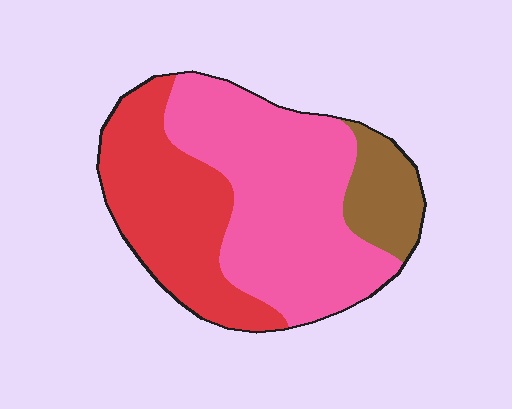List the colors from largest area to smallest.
From largest to smallest: pink, red, brown.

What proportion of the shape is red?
Red covers about 35% of the shape.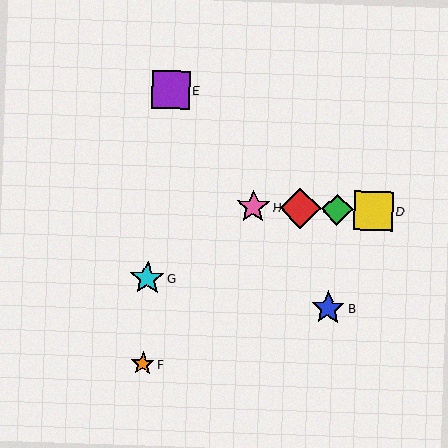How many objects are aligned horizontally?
4 objects (A, C, D, H) are aligned horizontally.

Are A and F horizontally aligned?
No, A is at y≈208 and F is at y≈364.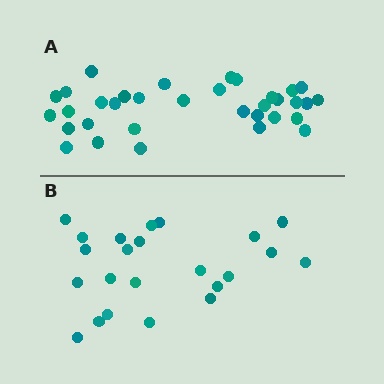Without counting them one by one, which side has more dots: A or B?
Region A (the top region) has more dots.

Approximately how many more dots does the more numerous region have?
Region A has roughly 12 or so more dots than region B.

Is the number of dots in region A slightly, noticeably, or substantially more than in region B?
Region A has substantially more. The ratio is roughly 1.5 to 1.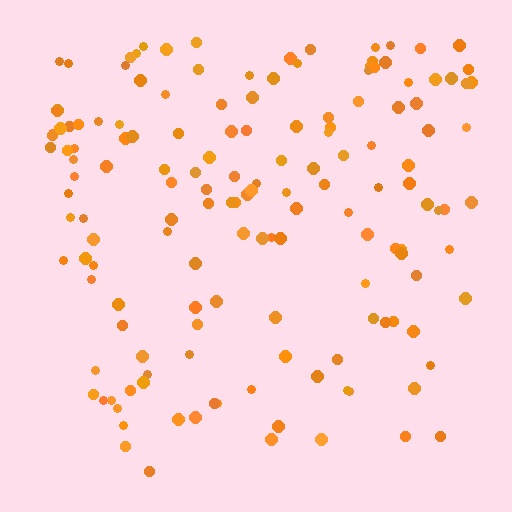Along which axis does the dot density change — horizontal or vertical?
Vertical.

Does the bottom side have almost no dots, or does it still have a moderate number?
Still a moderate number, just noticeably fewer than the top.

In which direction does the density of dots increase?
From bottom to top, with the top side densest.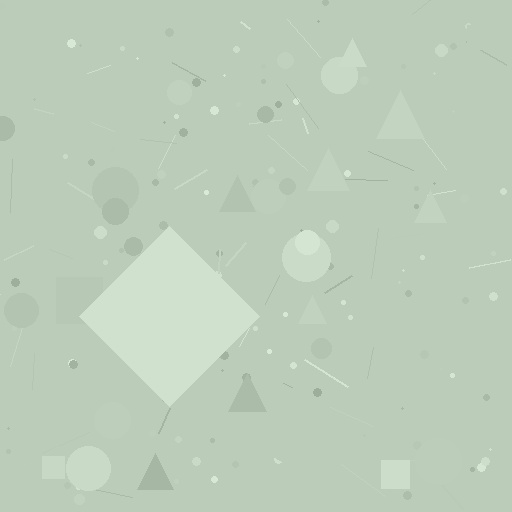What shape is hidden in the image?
A diamond is hidden in the image.